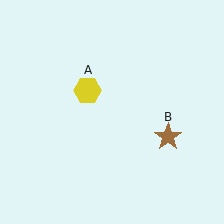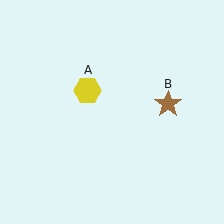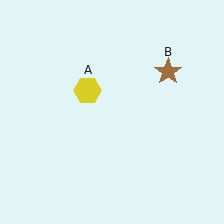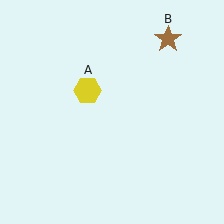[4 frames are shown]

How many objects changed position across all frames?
1 object changed position: brown star (object B).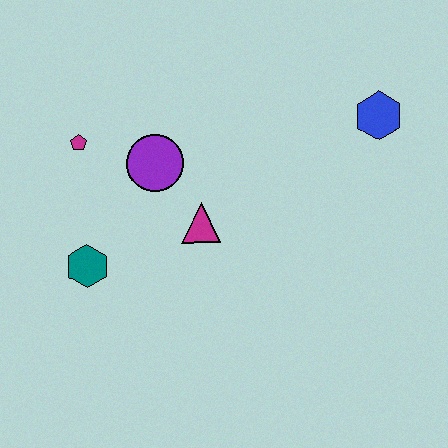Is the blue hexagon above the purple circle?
Yes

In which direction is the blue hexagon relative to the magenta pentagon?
The blue hexagon is to the right of the magenta pentagon.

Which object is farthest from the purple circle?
The blue hexagon is farthest from the purple circle.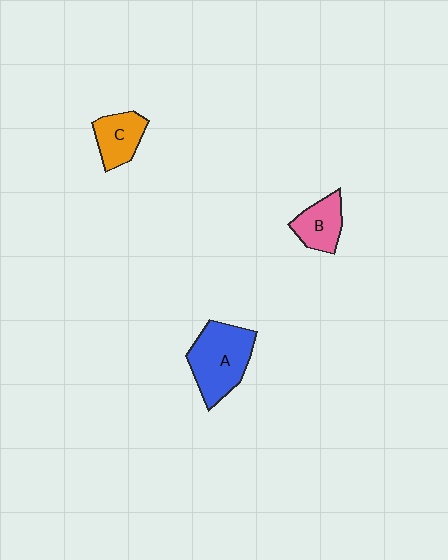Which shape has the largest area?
Shape A (blue).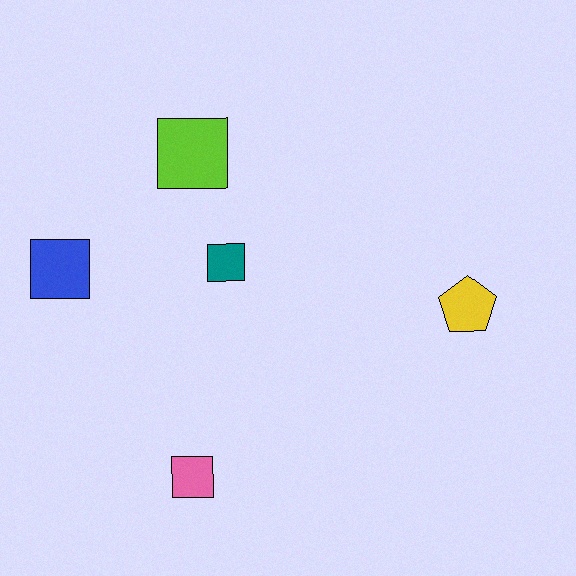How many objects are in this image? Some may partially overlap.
There are 5 objects.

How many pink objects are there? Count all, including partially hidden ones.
There is 1 pink object.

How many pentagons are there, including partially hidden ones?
There is 1 pentagon.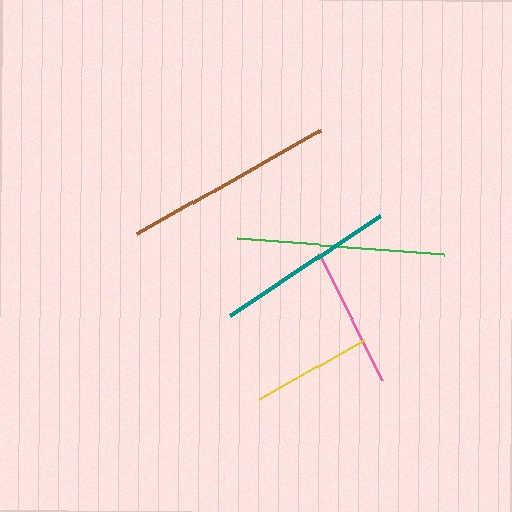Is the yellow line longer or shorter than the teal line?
The teal line is longer than the yellow line.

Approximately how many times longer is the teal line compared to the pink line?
The teal line is approximately 1.3 times the length of the pink line.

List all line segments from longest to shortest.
From longest to shortest: brown, green, teal, pink, yellow.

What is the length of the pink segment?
The pink segment is approximately 141 pixels long.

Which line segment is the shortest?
The yellow line is the shortest at approximately 121 pixels.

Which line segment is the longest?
The brown line is the longest at approximately 211 pixels.